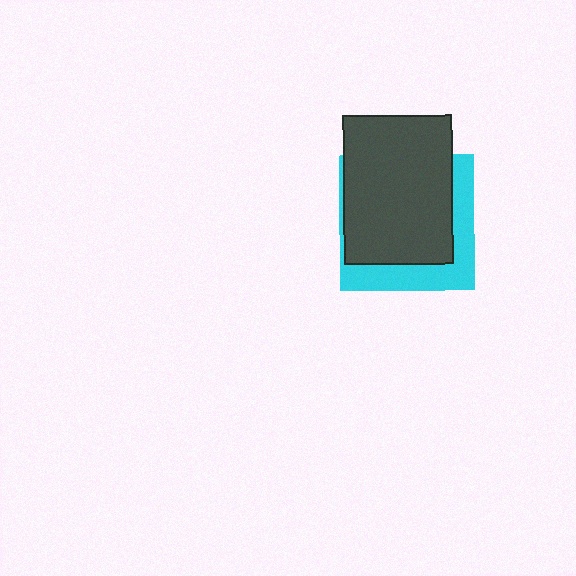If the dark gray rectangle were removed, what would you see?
You would see the complete cyan square.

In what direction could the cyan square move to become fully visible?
The cyan square could move toward the lower-right. That would shift it out from behind the dark gray rectangle entirely.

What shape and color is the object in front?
The object in front is a dark gray rectangle.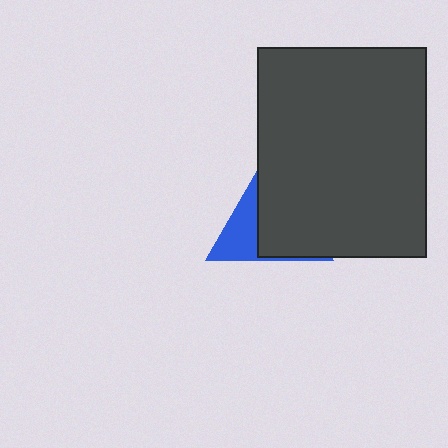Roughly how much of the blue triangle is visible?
A small part of it is visible (roughly 37%).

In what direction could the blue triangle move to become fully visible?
The blue triangle could move left. That would shift it out from behind the dark gray rectangle entirely.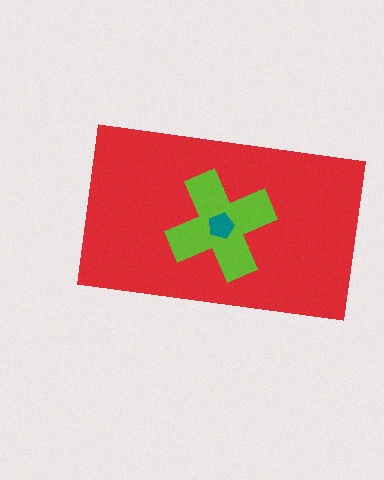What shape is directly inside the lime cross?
The teal pentagon.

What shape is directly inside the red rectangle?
The lime cross.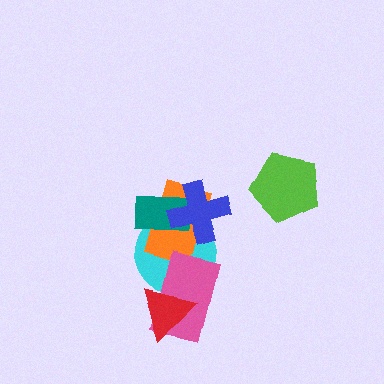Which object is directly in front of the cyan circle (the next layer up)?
The orange rectangle is directly in front of the cyan circle.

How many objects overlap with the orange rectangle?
3 objects overlap with the orange rectangle.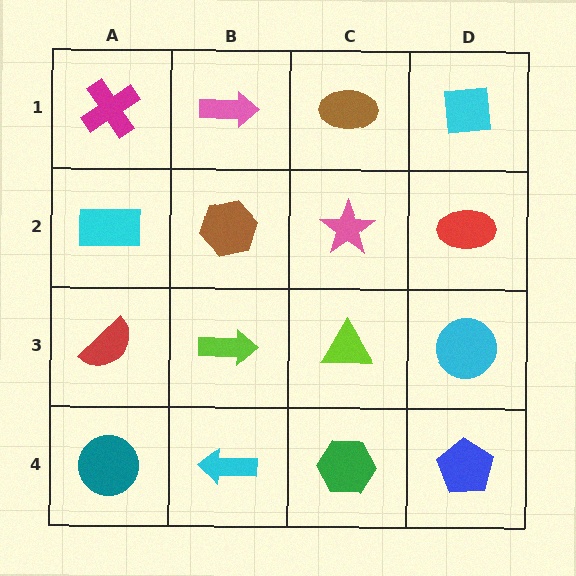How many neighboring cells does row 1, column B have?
3.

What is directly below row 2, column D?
A cyan circle.